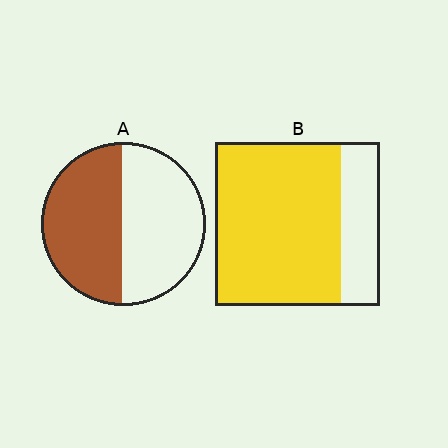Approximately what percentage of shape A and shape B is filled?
A is approximately 50% and B is approximately 75%.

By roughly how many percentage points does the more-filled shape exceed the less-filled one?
By roughly 30 percentage points (B over A).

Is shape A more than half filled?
Roughly half.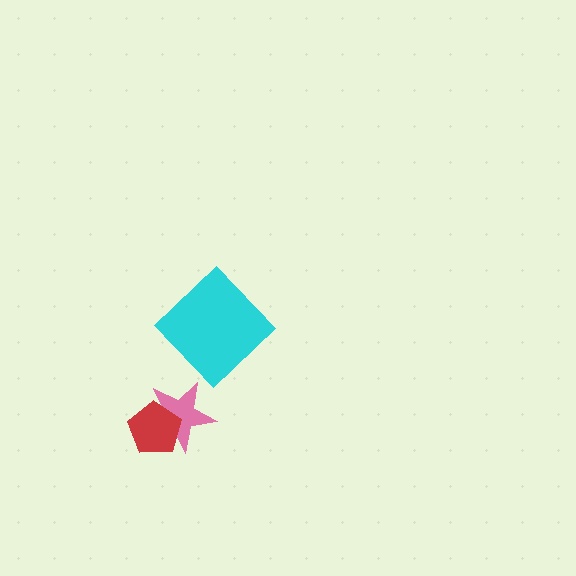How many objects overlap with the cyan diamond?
0 objects overlap with the cyan diamond.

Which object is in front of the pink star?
The red pentagon is in front of the pink star.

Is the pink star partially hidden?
Yes, it is partially covered by another shape.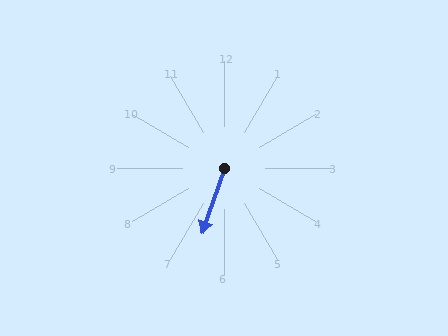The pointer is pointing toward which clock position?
Roughly 7 o'clock.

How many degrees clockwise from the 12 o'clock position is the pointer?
Approximately 199 degrees.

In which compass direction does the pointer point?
South.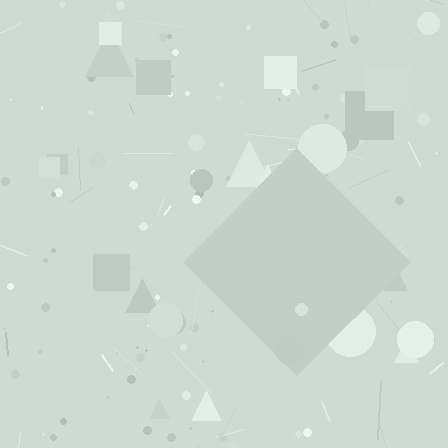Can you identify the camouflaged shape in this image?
The camouflaged shape is a diamond.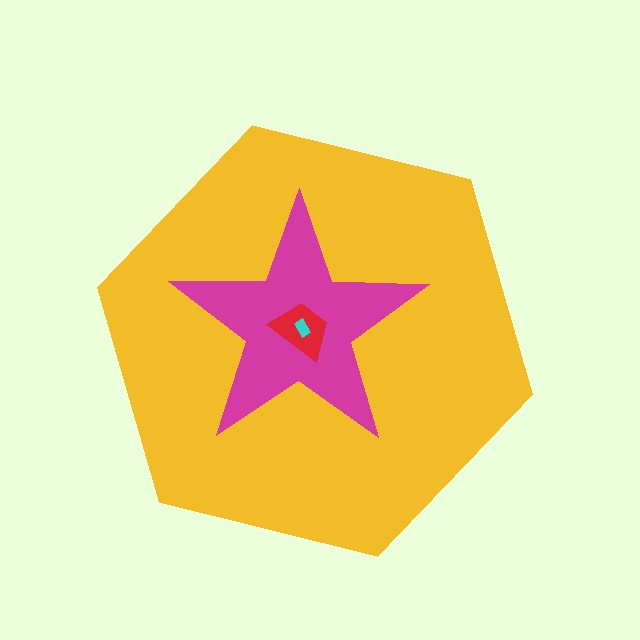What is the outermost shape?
The yellow hexagon.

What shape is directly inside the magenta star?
The red trapezoid.